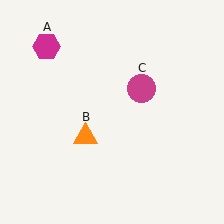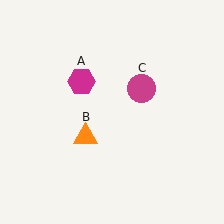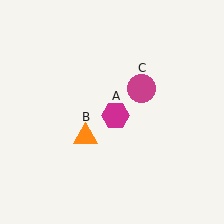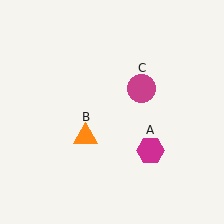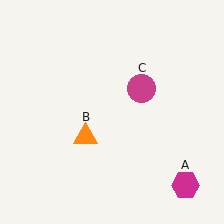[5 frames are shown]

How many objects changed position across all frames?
1 object changed position: magenta hexagon (object A).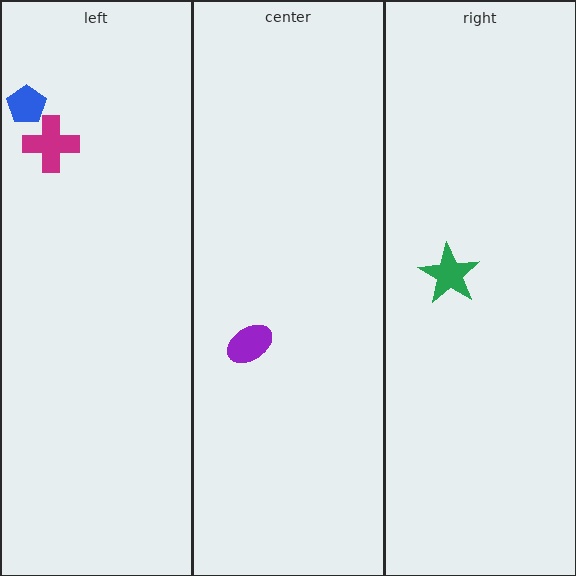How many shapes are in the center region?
1.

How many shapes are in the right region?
1.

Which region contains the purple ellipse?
The center region.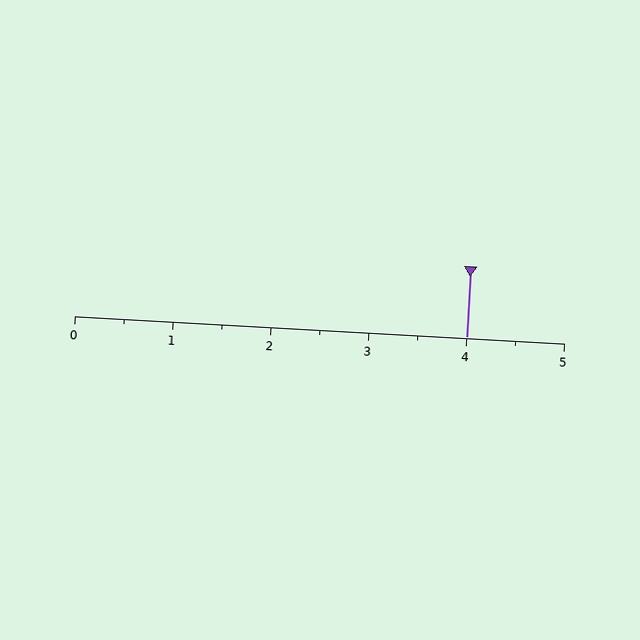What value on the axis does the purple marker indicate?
The marker indicates approximately 4.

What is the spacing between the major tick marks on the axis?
The major ticks are spaced 1 apart.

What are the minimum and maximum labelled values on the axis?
The axis runs from 0 to 5.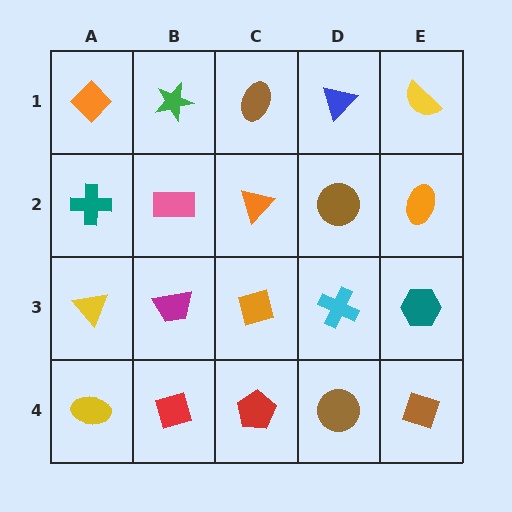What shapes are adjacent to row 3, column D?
A brown circle (row 2, column D), a brown circle (row 4, column D), an orange diamond (row 3, column C), a teal hexagon (row 3, column E).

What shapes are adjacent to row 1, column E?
An orange ellipse (row 2, column E), a blue triangle (row 1, column D).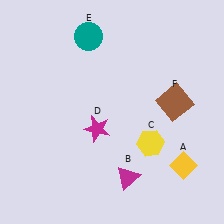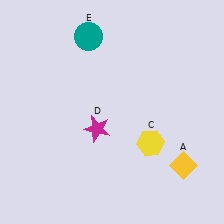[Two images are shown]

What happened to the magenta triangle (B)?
The magenta triangle (B) was removed in Image 2. It was in the bottom-right area of Image 1.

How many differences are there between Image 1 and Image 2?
There are 2 differences between the two images.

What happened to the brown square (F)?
The brown square (F) was removed in Image 2. It was in the top-right area of Image 1.